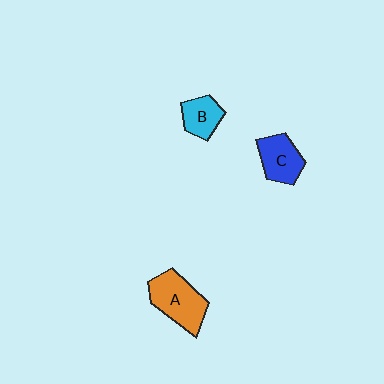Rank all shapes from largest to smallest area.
From largest to smallest: A (orange), C (blue), B (cyan).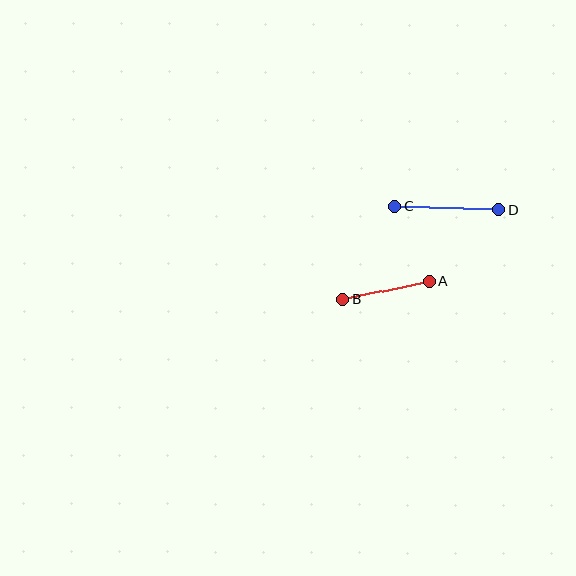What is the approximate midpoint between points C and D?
The midpoint is at approximately (447, 208) pixels.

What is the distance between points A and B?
The distance is approximately 89 pixels.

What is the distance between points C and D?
The distance is approximately 104 pixels.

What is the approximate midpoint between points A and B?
The midpoint is at approximately (386, 290) pixels.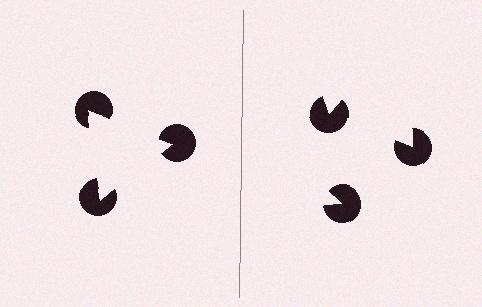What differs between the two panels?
The pac-man discs are positioned identically on both sides; only the wedge orientations differ. On the left they align to a triangle; on the right they are misaligned.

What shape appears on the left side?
An illusory triangle.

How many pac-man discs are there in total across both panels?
6 — 3 on each side.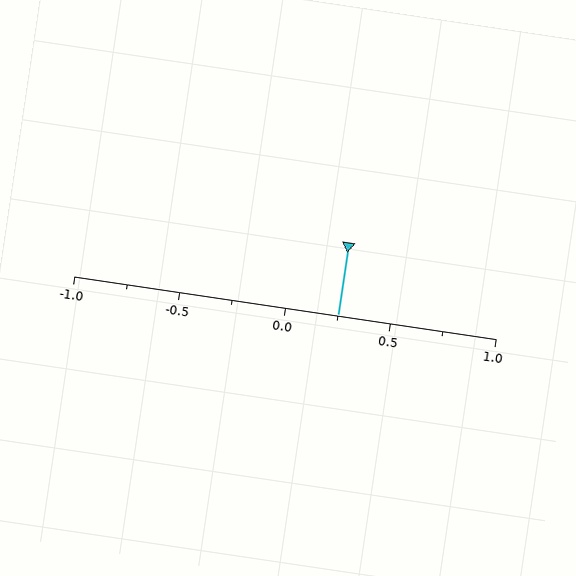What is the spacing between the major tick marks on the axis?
The major ticks are spaced 0.5 apart.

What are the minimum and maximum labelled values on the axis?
The axis runs from -1.0 to 1.0.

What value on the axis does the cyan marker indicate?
The marker indicates approximately 0.25.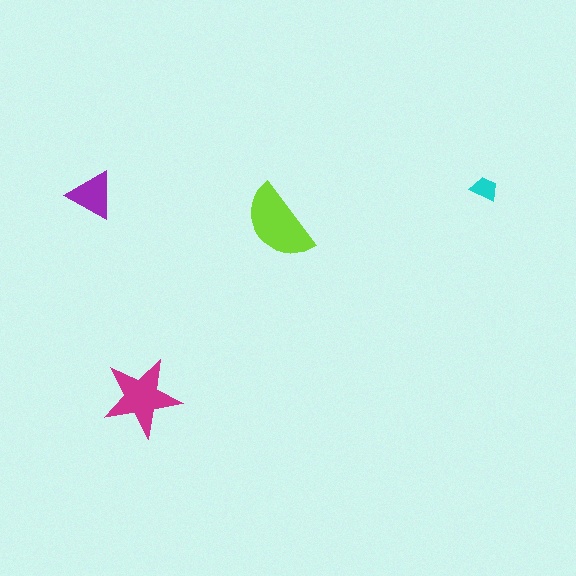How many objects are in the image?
There are 4 objects in the image.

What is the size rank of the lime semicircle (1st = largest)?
1st.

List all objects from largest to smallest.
The lime semicircle, the magenta star, the purple triangle, the cyan trapezoid.